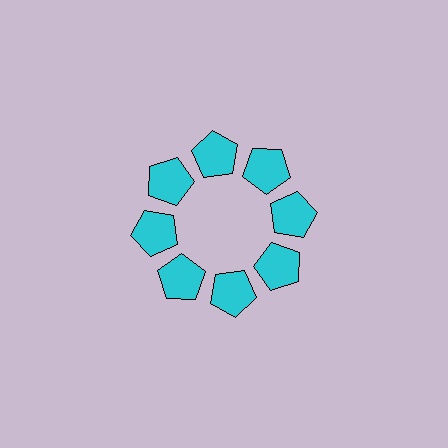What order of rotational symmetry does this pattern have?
This pattern has 8-fold rotational symmetry.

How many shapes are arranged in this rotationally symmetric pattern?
There are 8 shapes, arranged in 8 groups of 1.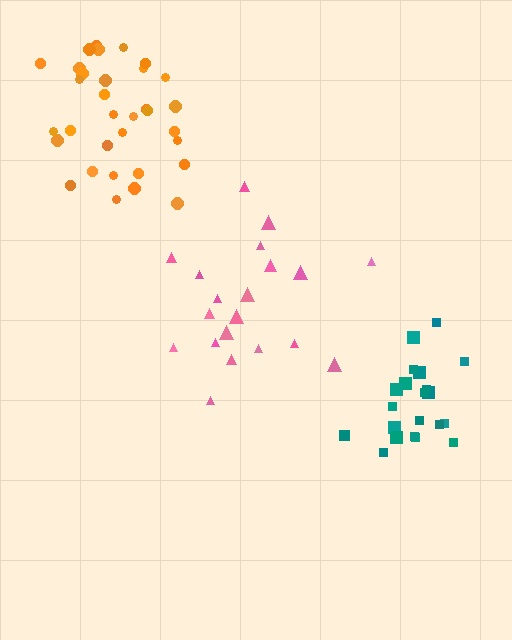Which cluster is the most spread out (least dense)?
Pink.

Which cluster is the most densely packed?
Teal.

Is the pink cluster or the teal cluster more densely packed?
Teal.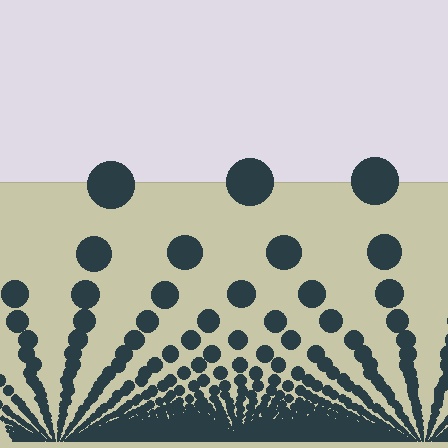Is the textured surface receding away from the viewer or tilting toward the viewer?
The surface appears to tilt toward the viewer. Texture elements get larger and sparser toward the top.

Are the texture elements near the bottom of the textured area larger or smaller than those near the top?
Smaller. The gradient is inverted — elements near the bottom are smaller and denser.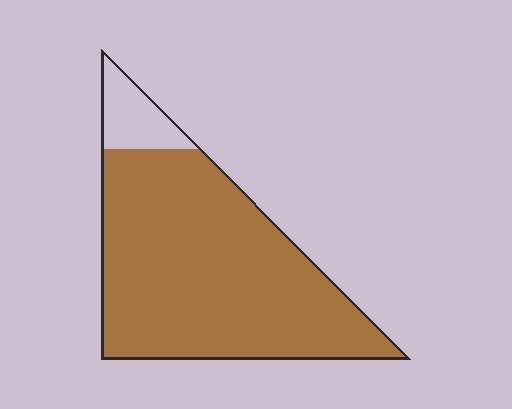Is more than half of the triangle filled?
Yes.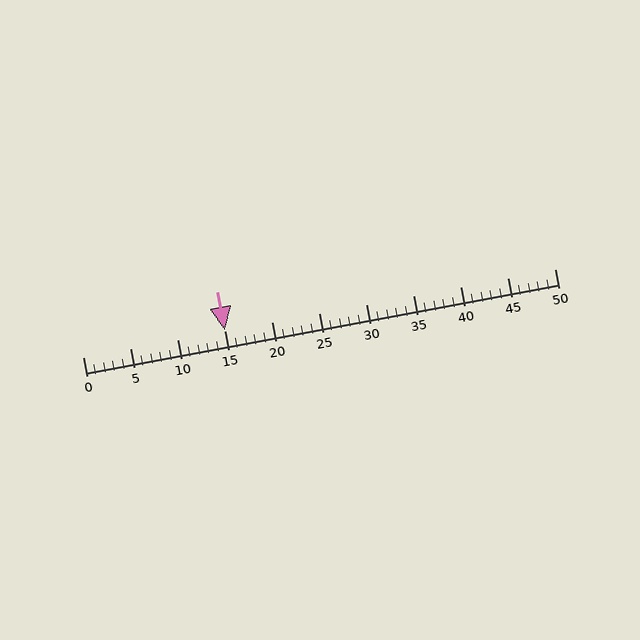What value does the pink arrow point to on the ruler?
The pink arrow points to approximately 15.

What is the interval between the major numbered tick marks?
The major tick marks are spaced 5 units apart.